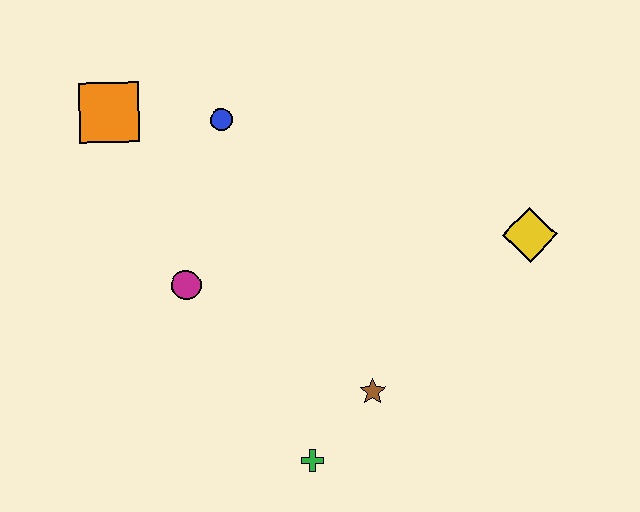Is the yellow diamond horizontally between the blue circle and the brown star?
No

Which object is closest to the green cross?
The brown star is closest to the green cross.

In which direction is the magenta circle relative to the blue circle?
The magenta circle is below the blue circle.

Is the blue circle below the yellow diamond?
No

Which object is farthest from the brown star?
The orange square is farthest from the brown star.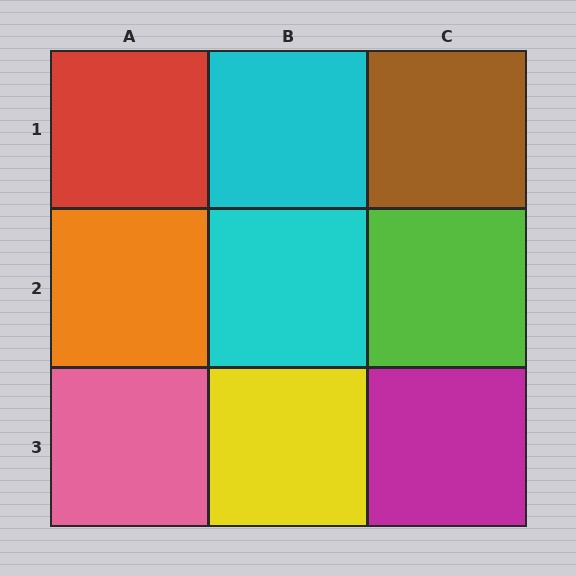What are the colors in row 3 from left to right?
Pink, yellow, magenta.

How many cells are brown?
1 cell is brown.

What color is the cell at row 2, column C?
Lime.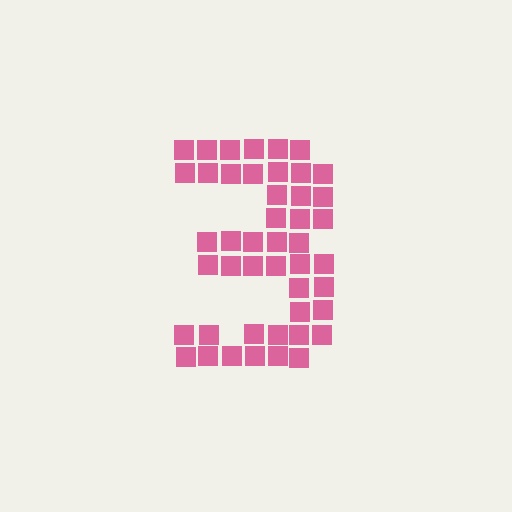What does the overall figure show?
The overall figure shows the digit 3.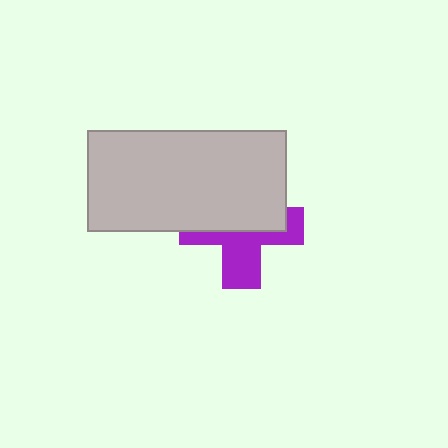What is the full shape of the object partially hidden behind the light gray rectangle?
The partially hidden object is a purple cross.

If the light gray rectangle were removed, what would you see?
You would see the complete purple cross.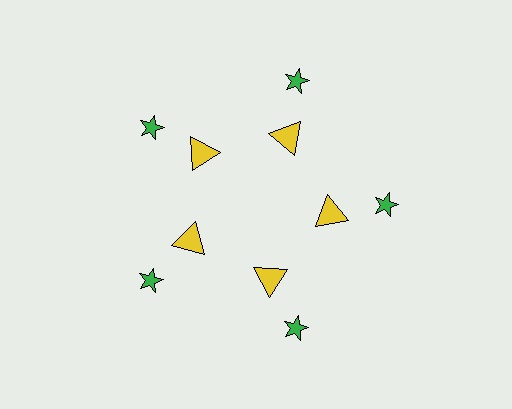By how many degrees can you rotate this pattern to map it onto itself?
The pattern maps onto itself every 72 degrees of rotation.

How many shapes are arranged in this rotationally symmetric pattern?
There are 10 shapes, arranged in 5 groups of 2.